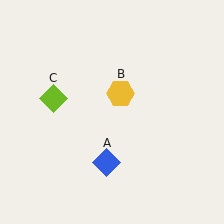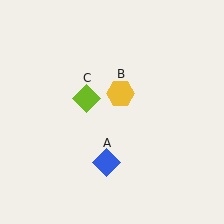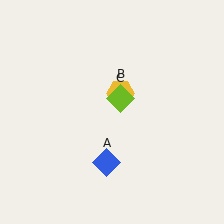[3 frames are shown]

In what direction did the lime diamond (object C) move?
The lime diamond (object C) moved right.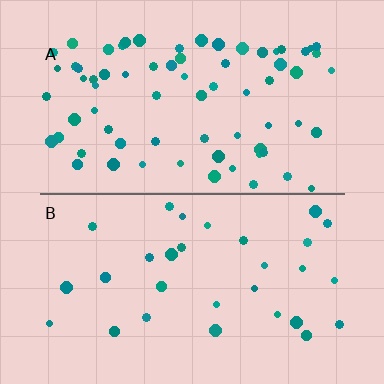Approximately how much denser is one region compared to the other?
Approximately 2.4× — region A over region B.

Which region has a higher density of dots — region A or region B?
A (the top).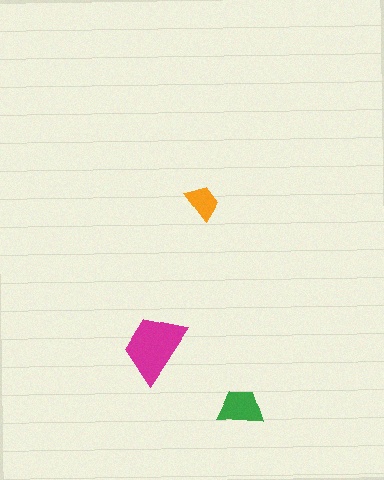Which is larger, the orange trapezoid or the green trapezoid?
The green one.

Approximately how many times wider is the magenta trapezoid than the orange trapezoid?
About 2 times wider.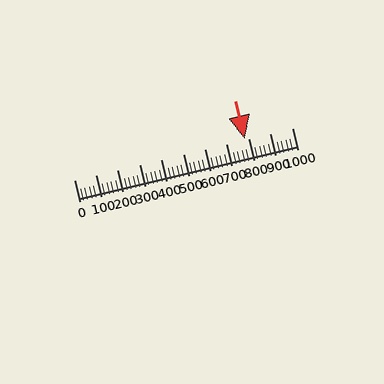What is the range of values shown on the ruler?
The ruler shows values from 0 to 1000.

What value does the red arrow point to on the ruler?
The red arrow points to approximately 781.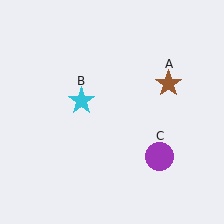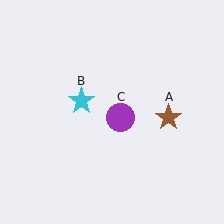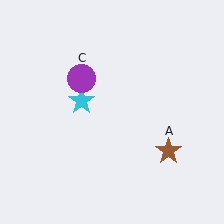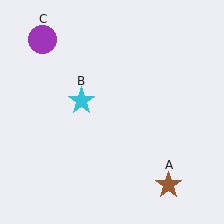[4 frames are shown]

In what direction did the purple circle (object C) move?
The purple circle (object C) moved up and to the left.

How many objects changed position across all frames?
2 objects changed position: brown star (object A), purple circle (object C).